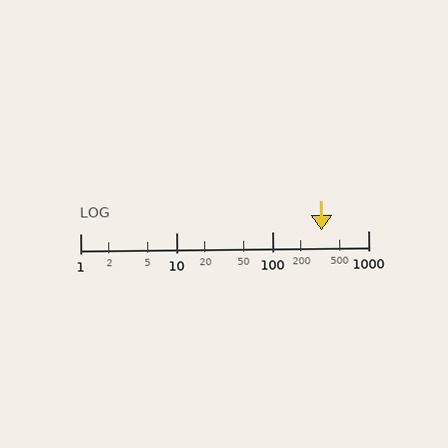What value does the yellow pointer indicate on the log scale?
The pointer indicates approximately 330.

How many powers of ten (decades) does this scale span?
The scale spans 3 decades, from 1 to 1000.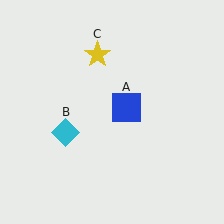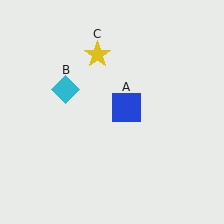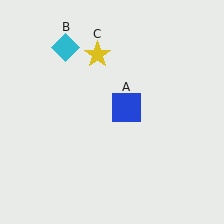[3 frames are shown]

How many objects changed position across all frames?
1 object changed position: cyan diamond (object B).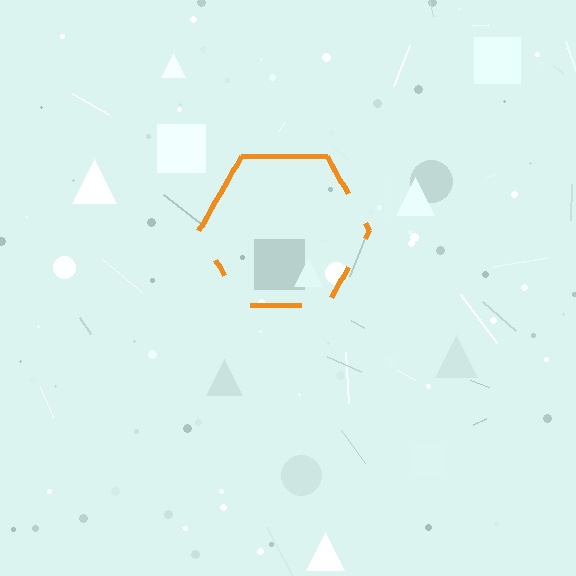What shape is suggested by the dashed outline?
The dashed outline suggests a hexagon.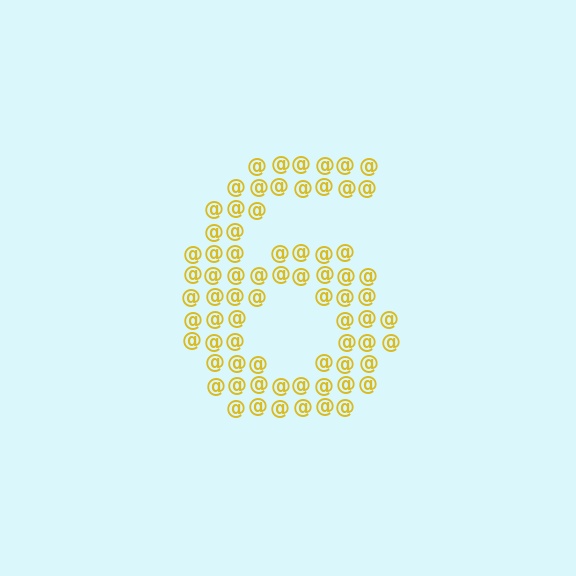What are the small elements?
The small elements are at signs.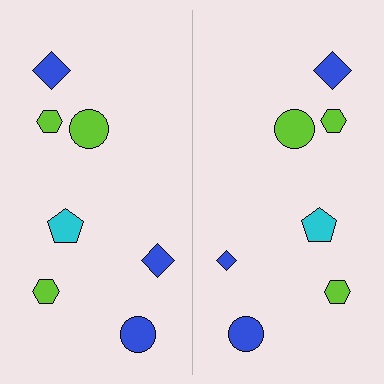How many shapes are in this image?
There are 14 shapes in this image.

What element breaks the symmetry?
The blue diamond on the right side has a different size than its mirror counterpart.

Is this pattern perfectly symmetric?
No, the pattern is not perfectly symmetric. The blue diamond on the right side has a different size than its mirror counterpart.